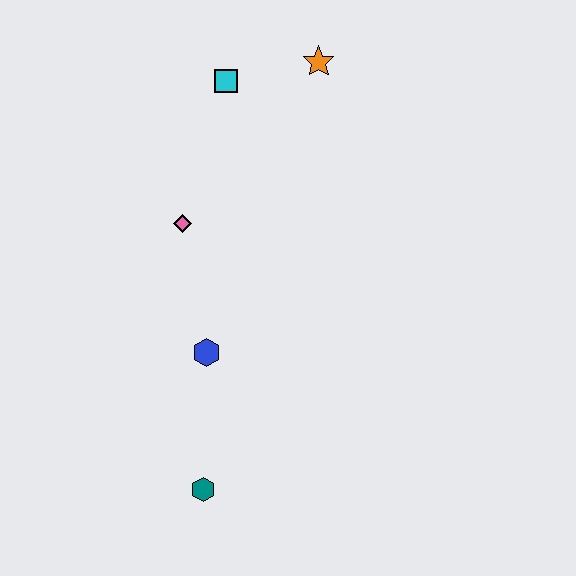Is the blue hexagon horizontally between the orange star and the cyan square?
No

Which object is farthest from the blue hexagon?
The orange star is farthest from the blue hexagon.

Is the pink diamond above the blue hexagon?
Yes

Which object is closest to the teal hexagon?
The blue hexagon is closest to the teal hexagon.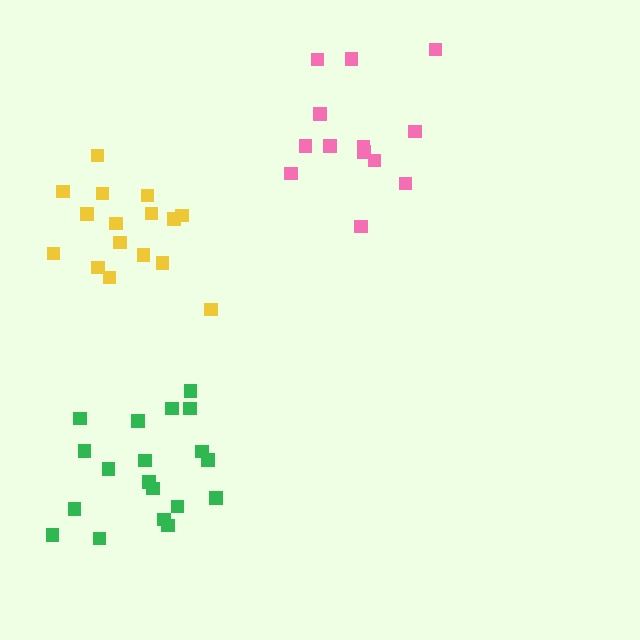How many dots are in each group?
Group 1: 13 dots, Group 2: 16 dots, Group 3: 19 dots (48 total).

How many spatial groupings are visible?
There are 3 spatial groupings.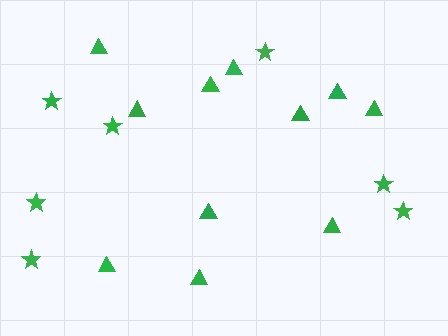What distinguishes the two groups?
There are 2 groups: one group of triangles (11) and one group of stars (7).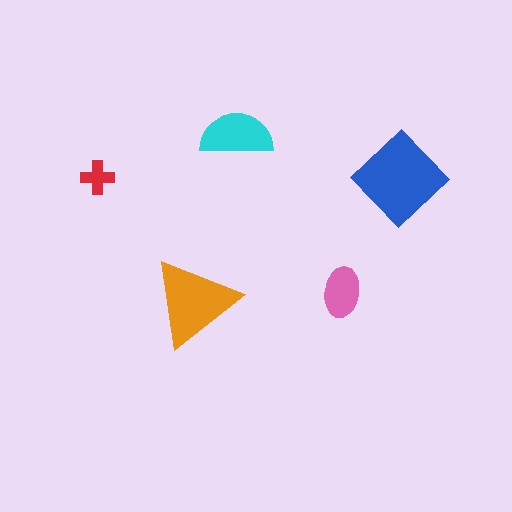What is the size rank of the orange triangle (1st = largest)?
2nd.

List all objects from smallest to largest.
The red cross, the pink ellipse, the cyan semicircle, the orange triangle, the blue diamond.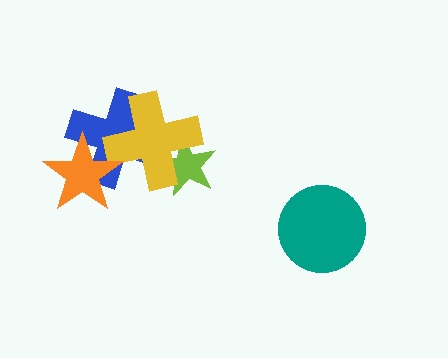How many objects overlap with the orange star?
2 objects overlap with the orange star.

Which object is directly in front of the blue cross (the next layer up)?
The yellow cross is directly in front of the blue cross.